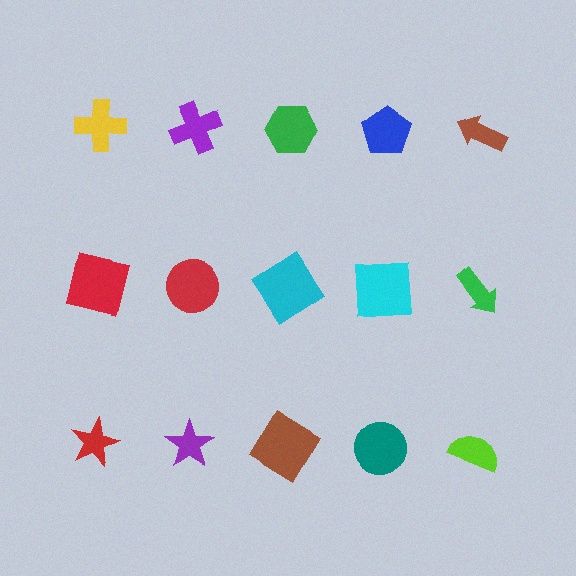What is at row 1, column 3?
A green hexagon.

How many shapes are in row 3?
5 shapes.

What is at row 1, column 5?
A brown arrow.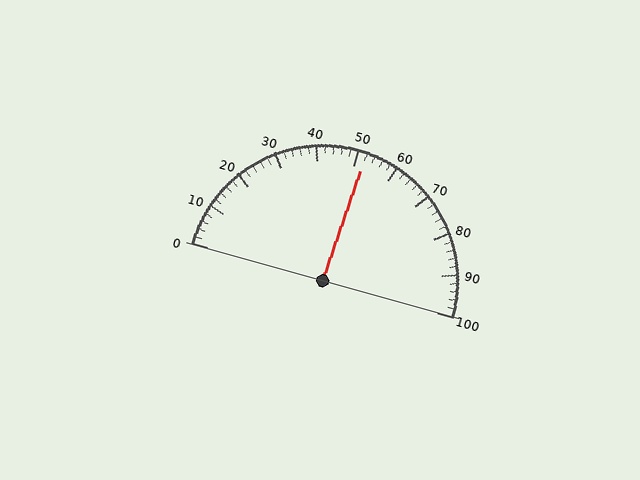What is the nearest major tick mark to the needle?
The nearest major tick mark is 50.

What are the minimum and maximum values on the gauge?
The gauge ranges from 0 to 100.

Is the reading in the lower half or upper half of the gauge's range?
The reading is in the upper half of the range (0 to 100).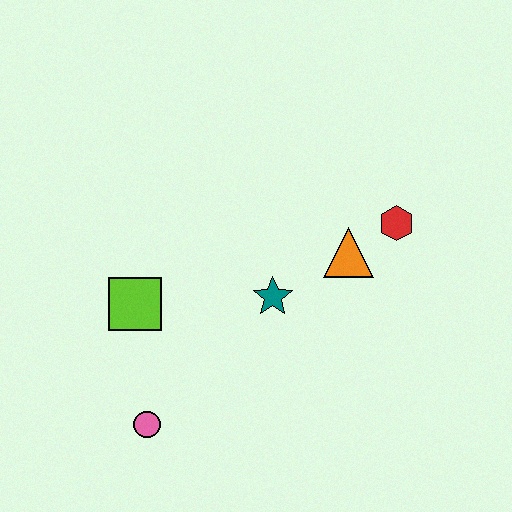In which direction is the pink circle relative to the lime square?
The pink circle is below the lime square.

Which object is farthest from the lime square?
The red hexagon is farthest from the lime square.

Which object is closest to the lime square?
The pink circle is closest to the lime square.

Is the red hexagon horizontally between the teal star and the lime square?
No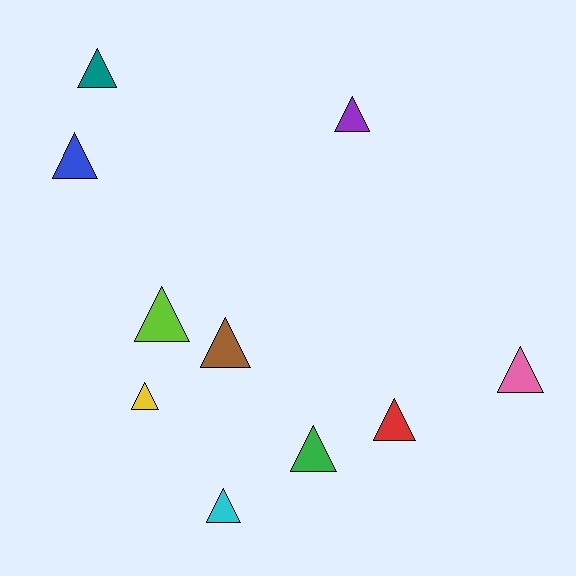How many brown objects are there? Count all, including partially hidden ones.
There is 1 brown object.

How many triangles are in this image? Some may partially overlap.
There are 10 triangles.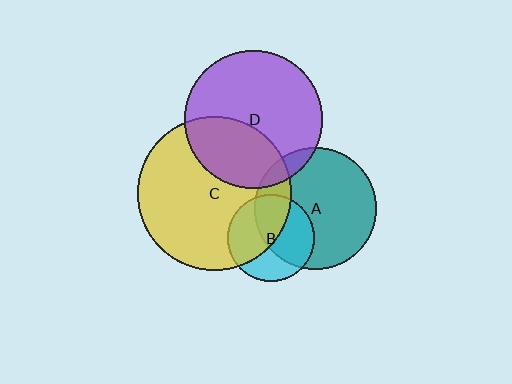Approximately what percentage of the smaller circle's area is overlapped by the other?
Approximately 10%.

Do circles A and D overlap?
Yes.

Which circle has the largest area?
Circle C (yellow).